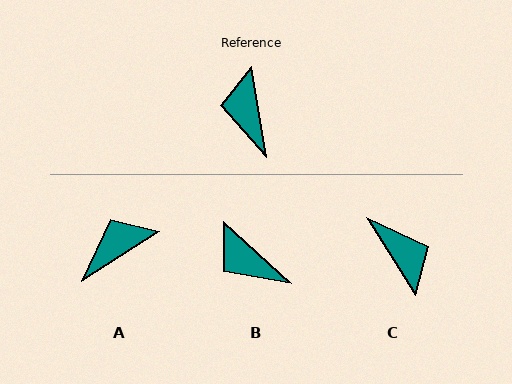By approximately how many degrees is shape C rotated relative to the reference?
Approximately 157 degrees clockwise.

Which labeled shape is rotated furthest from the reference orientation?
C, about 157 degrees away.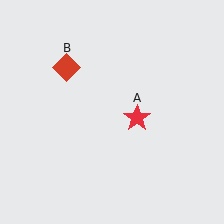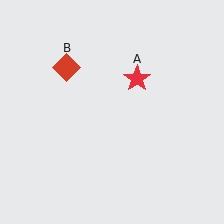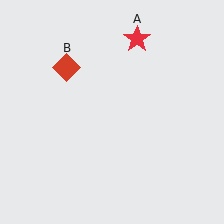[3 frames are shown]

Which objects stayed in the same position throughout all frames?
Red diamond (object B) remained stationary.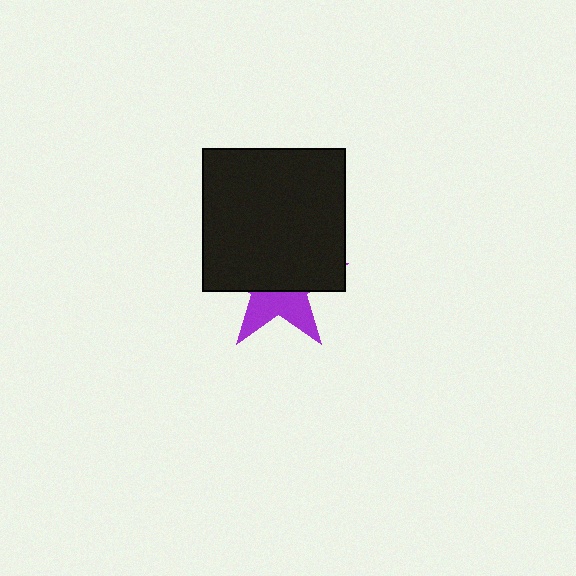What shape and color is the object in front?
The object in front is a black square.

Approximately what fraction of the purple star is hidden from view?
Roughly 61% of the purple star is hidden behind the black square.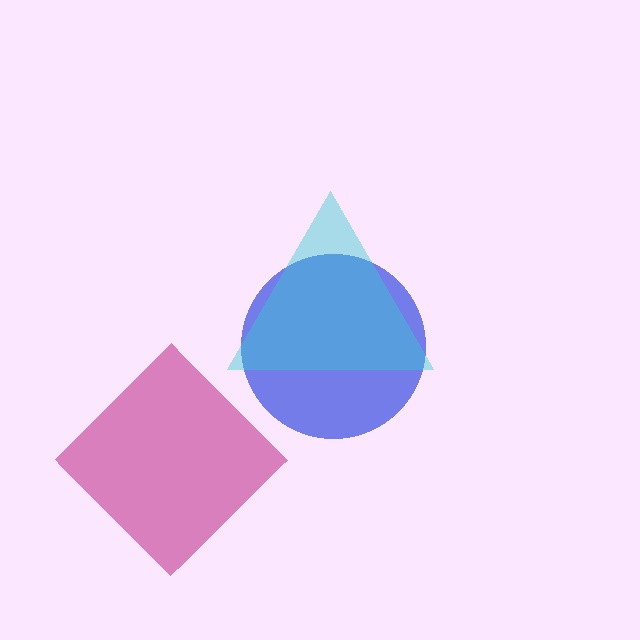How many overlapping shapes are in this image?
There are 3 overlapping shapes in the image.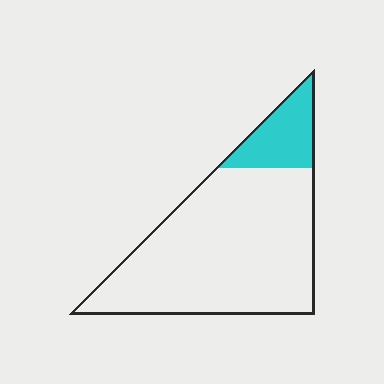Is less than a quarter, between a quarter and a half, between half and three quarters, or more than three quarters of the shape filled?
Less than a quarter.